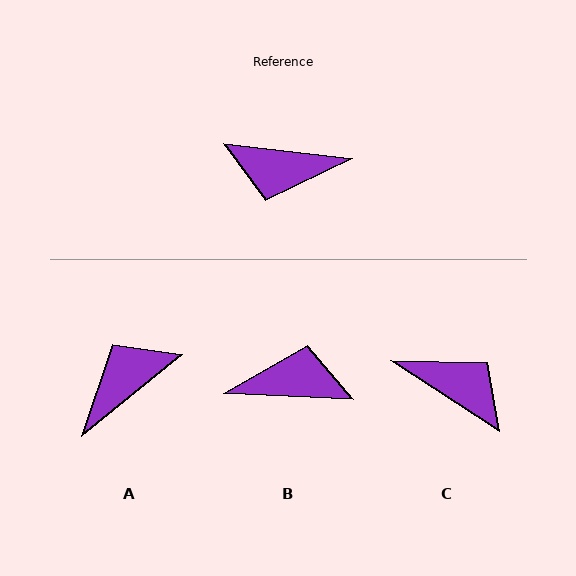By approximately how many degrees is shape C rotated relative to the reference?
Approximately 153 degrees counter-clockwise.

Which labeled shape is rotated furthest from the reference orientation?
B, about 176 degrees away.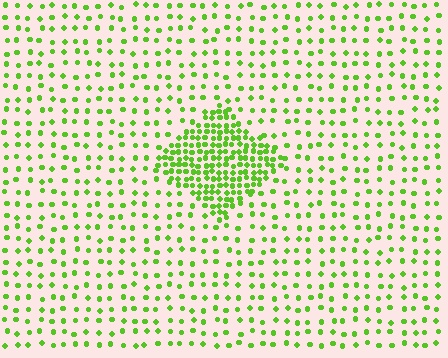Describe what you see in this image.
The image contains small lime elements arranged at two different densities. A diamond-shaped region is visible where the elements are more densely packed than the surrounding area.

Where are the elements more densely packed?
The elements are more densely packed inside the diamond boundary.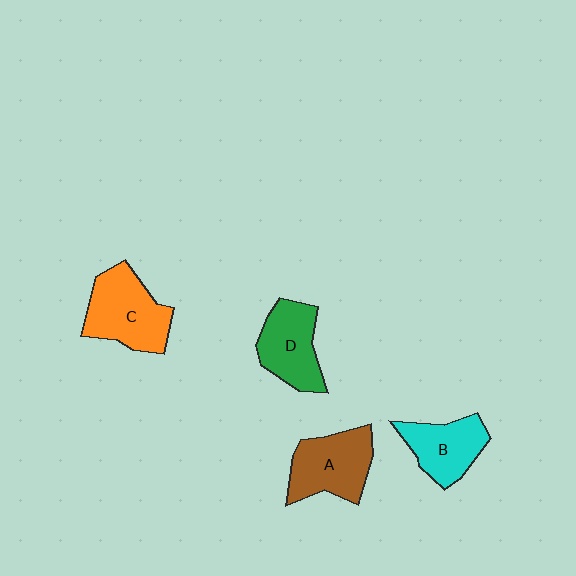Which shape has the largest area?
Shape C (orange).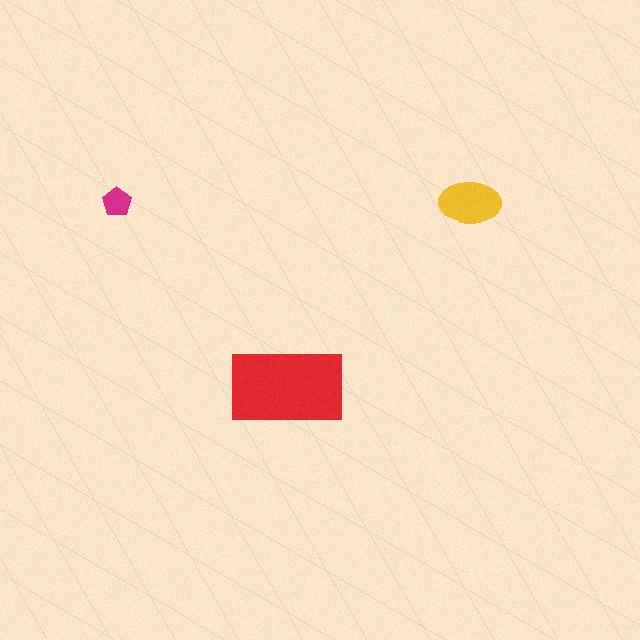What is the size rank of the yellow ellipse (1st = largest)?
2nd.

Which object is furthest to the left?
The magenta pentagon is leftmost.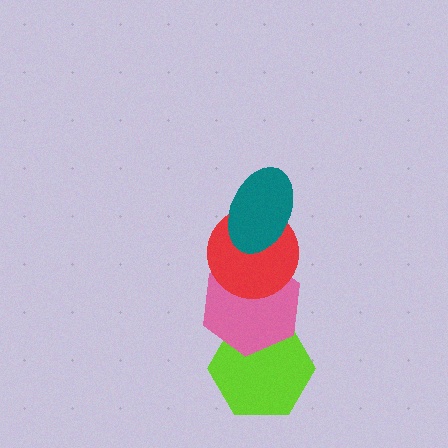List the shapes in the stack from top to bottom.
From top to bottom: the teal ellipse, the red circle, the pink hexagon, the lime hexagon.